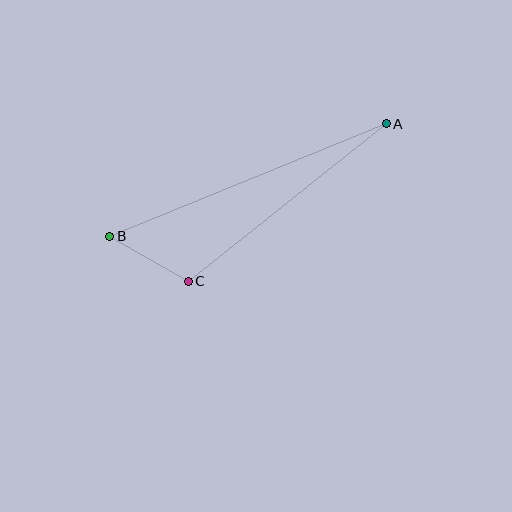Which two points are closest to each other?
Points B and C are closest to each other.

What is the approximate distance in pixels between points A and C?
The distance between A and C is approximately 253 pixels.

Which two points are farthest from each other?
Points A and B are farthest from each other.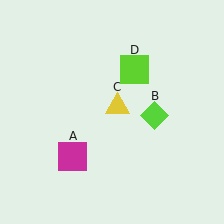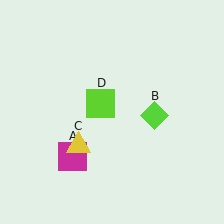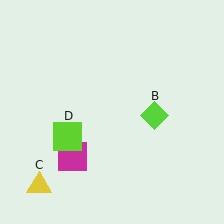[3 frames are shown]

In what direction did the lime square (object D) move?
The lime square (object D) moved down and to the left.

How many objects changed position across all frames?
2 objects changed position: yellow triangle (object C), lime square (object D).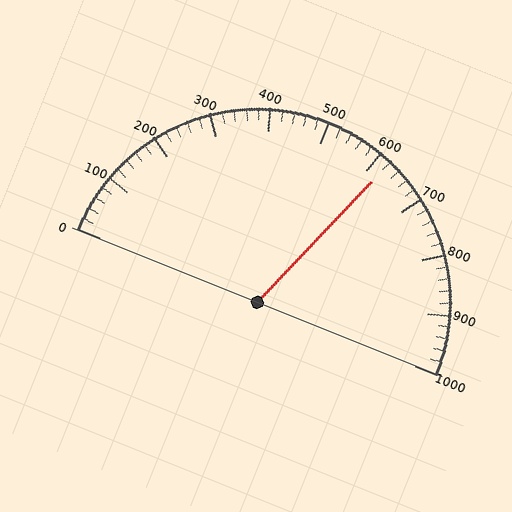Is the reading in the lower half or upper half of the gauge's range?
The reading is in the upper half of the range (0 to 1000).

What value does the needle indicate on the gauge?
The needle indicates approximately 620.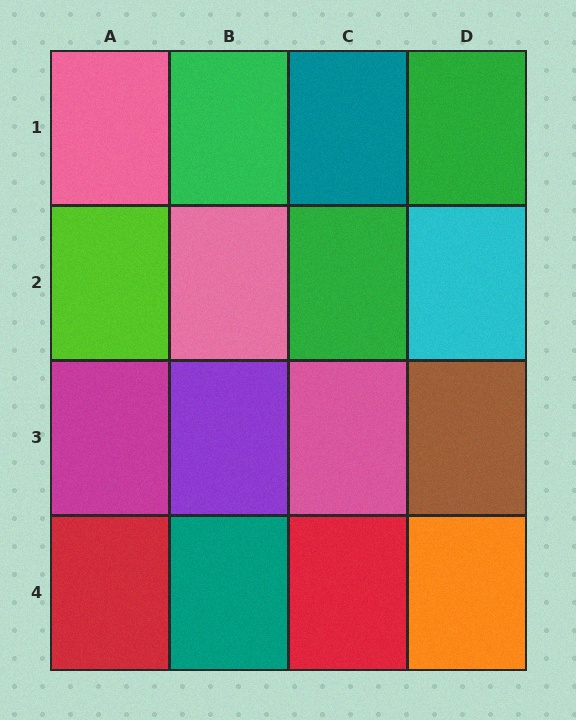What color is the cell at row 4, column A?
Red.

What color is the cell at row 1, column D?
Green.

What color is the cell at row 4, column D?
Orange.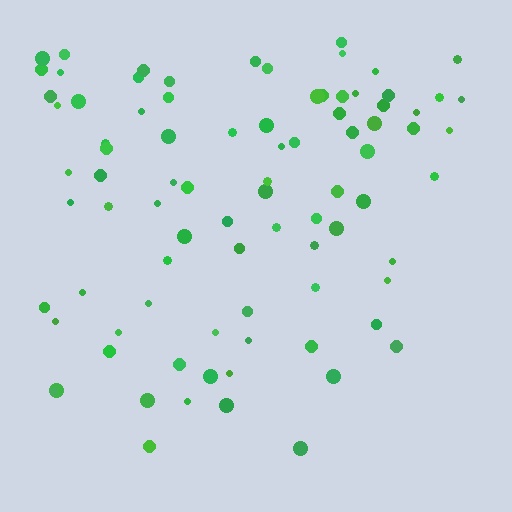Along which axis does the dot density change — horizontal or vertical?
Vertical.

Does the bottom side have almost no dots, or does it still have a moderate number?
Still a moderate number, just noticeably fewer than the top.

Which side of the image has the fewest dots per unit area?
The bottom.